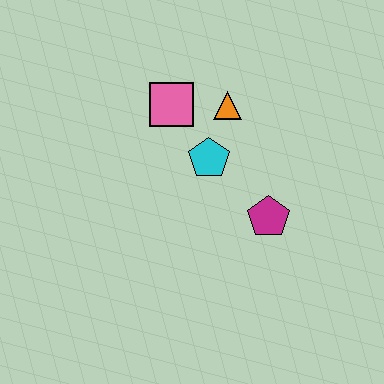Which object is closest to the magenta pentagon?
The cyan pentagon is closest to the magenta pentagon.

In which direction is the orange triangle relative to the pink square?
The orange triangle is to the right of the pink square.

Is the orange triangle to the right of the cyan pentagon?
Yes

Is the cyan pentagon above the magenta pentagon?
Yes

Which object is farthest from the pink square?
The magenta pentagon is farthest from the pink square.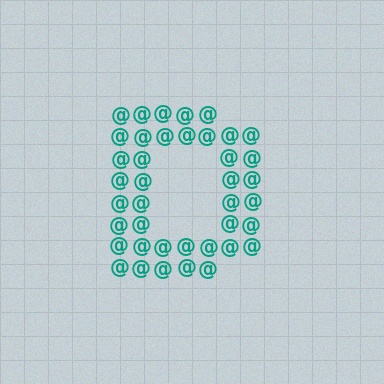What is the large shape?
The large shape is the letter D.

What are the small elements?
The small elements are at signs.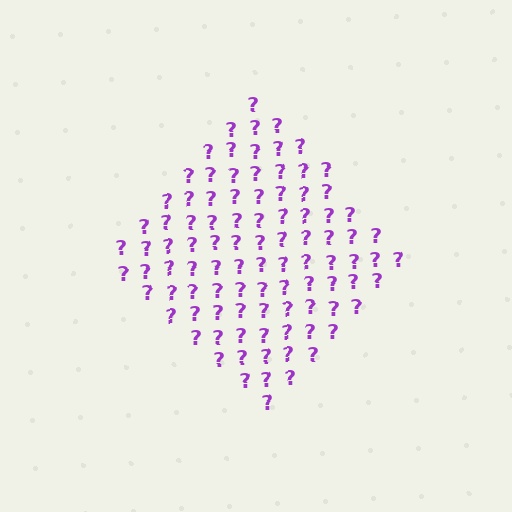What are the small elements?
The small elements are question marks.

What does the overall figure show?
The overall figure shows a diamond.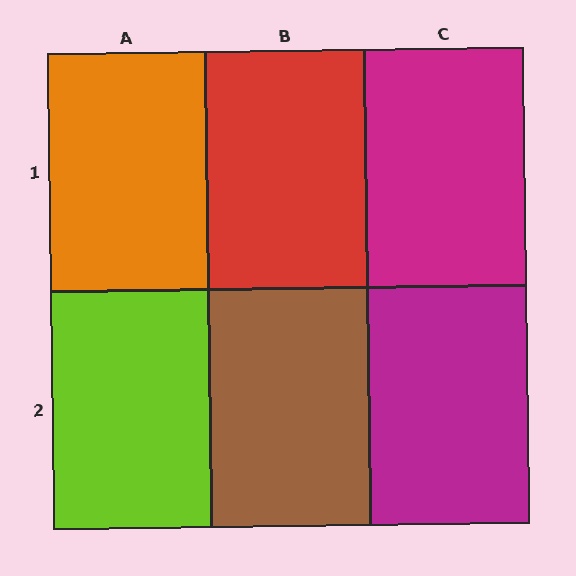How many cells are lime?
1 cell is lime.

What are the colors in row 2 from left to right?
Lime, brown, magenta.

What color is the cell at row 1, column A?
Orange.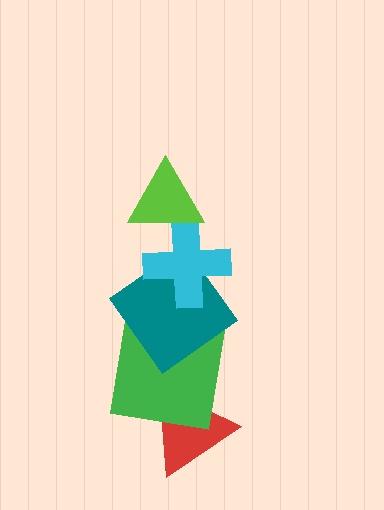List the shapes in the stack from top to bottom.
From top to bottom: the lime triangle, the cyan cross, the teal diamond, the green square, the red triangle.